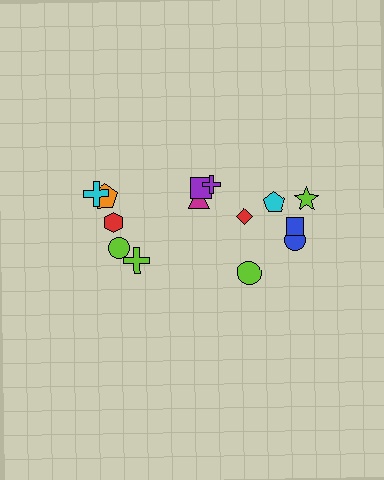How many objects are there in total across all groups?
There are 14 objects.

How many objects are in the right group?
There are 8 objects.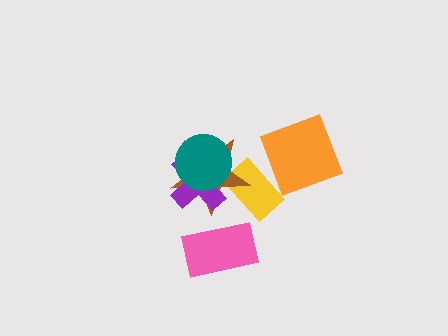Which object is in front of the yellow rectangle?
The brown star is in front of the yellow rectangle.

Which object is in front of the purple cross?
The teal circle is in front of the purple cross.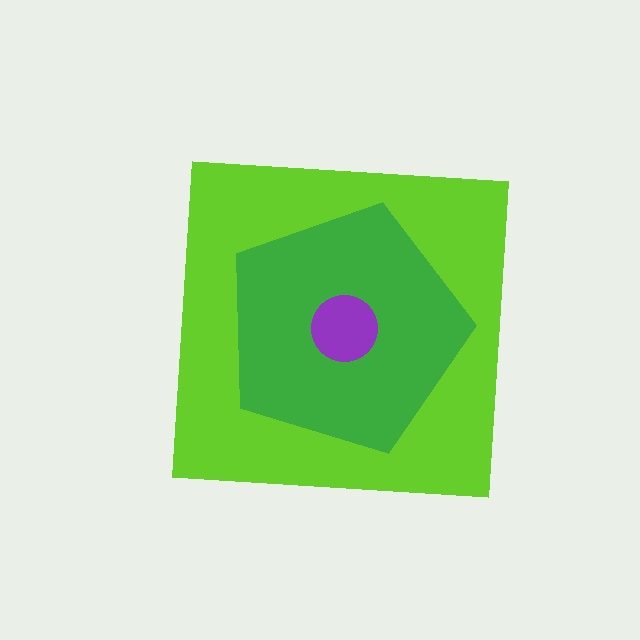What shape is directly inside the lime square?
The green pentagon.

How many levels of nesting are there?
3.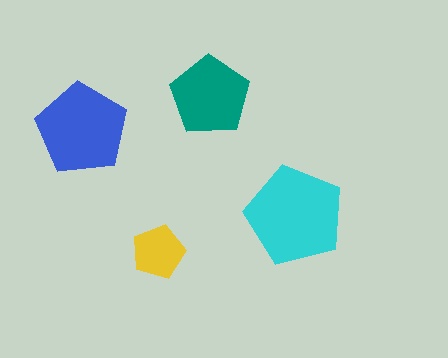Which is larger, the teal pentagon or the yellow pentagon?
The teal one.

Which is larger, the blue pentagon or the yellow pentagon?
The blue one.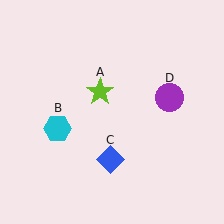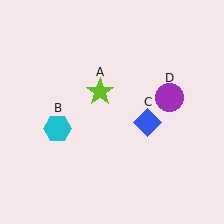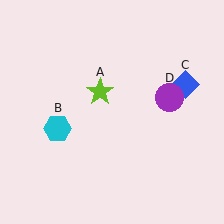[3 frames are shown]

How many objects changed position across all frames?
1 object changed position: blue diamond (object C).